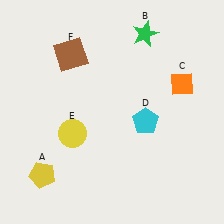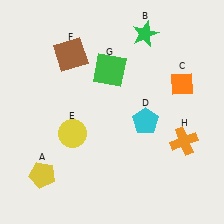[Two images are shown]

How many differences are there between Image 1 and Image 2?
There are 2 differences between the two images.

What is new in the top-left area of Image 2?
A green square (G) was added in the top-left area of Image 2.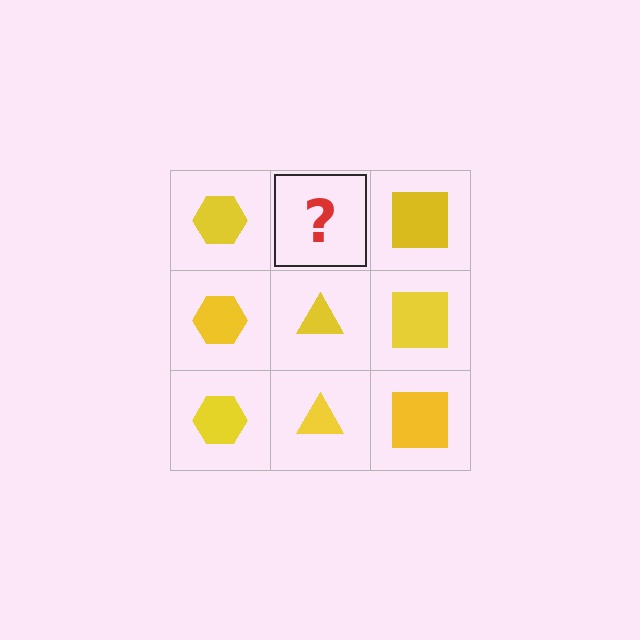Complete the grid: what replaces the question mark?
The question mark should be replaced with a yellow triangle.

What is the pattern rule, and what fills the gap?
The rule is that each column has a consistent shape. The gap should be filled with a yellow triangle.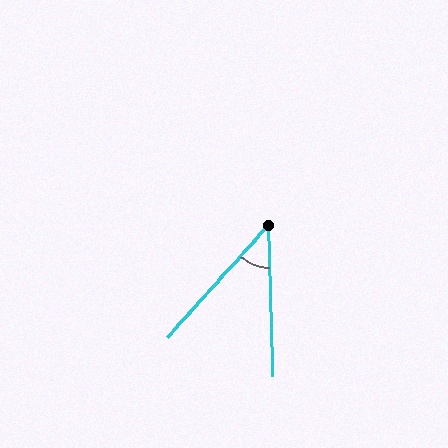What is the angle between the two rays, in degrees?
Approximately 44 degrees.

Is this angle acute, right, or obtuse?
It is acute.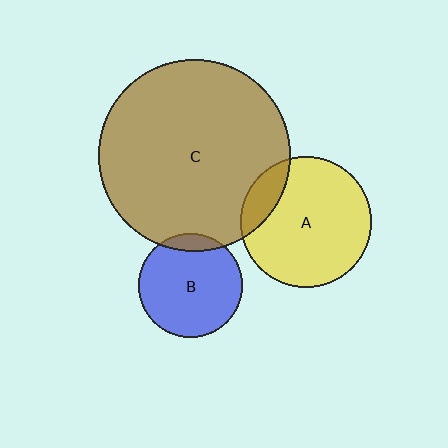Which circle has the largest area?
Circle C (brown).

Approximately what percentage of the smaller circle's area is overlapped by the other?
Approximately 15%.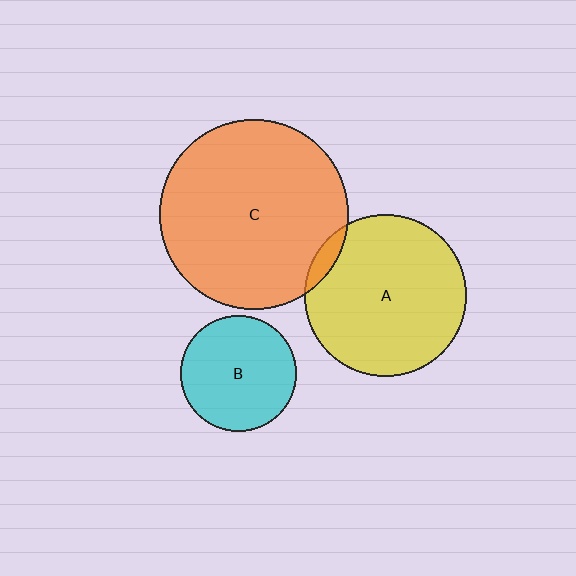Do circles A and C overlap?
Yes.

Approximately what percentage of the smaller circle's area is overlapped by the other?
Approximately 5%.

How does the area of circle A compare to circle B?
Approximately 2.0 times.